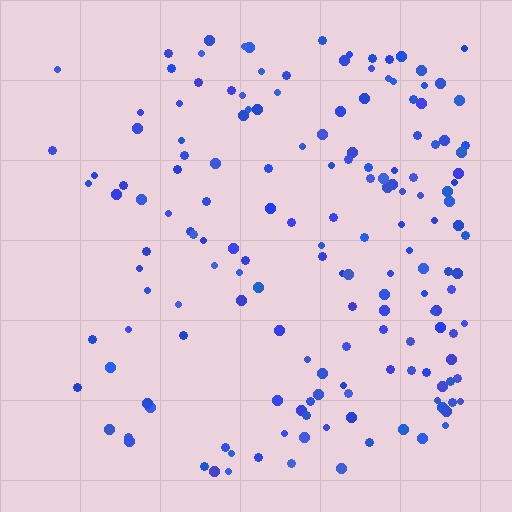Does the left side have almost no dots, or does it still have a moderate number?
Still a moderate number, just noticeably fewer than the right.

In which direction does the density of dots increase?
From left to right, with the right side densest.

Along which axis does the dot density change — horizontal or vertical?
Horizontal.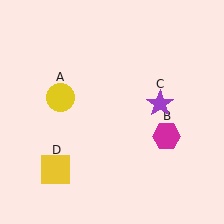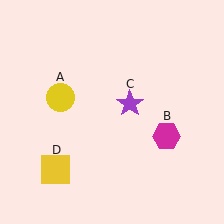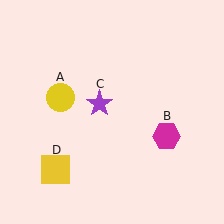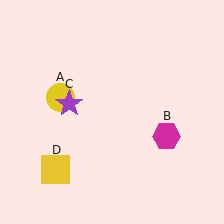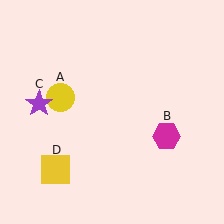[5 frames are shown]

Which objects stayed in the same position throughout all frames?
Yellow circle (object A) and magenta hexagon (object B) and yellow square (object D) remained stationary.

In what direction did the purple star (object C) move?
The purple star (object C) moved left.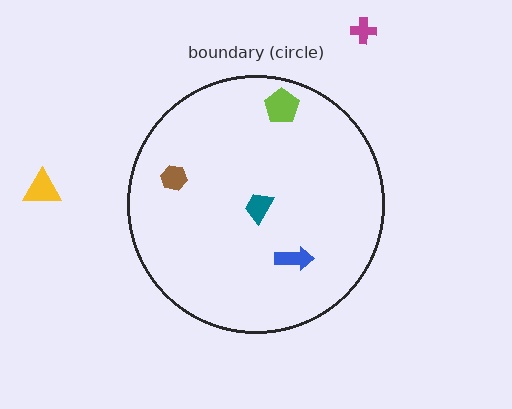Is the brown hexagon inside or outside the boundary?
Inside.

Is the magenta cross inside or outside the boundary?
Outside.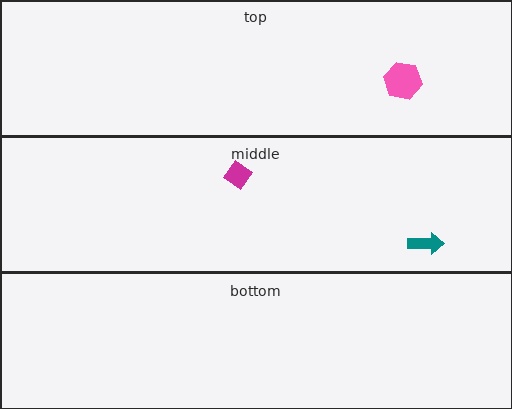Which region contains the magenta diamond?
The middle region.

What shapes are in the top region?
The pink hexagon.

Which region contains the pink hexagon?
The top region.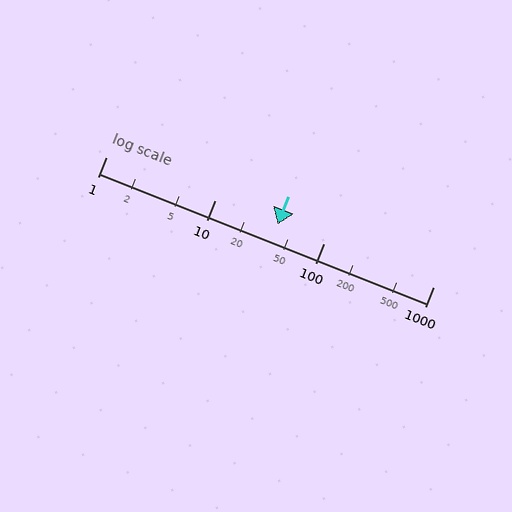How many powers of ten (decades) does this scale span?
The scale spans 3 decades, from 1 to 1000.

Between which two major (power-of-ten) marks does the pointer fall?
The pointer is between 10 and 100.